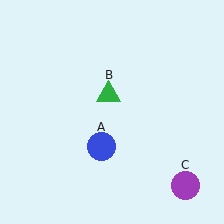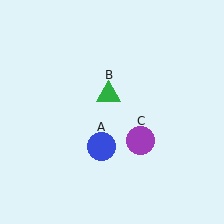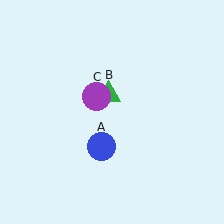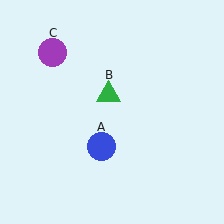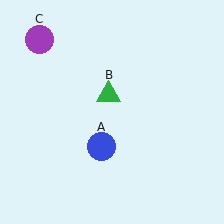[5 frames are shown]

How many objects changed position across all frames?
1 object changed position: purple circle (object C).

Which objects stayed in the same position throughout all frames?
Blue circle (object A) and green triangle (object B) remained stationary.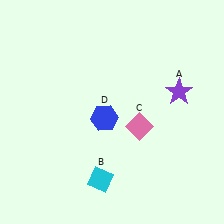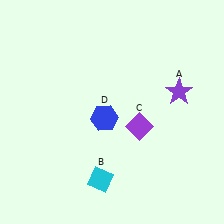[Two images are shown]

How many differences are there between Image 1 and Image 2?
There is 1 difference between the two images.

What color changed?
The diamond (C) changed from pink in Image 1 to purple in Image 2.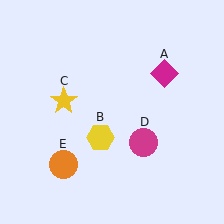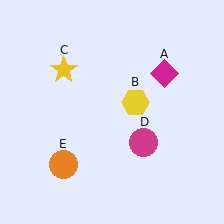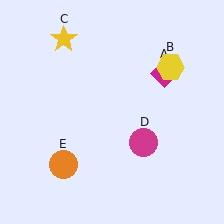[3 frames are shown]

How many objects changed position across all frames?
2 objects changed position: yellow hexagon (object B), yellow star (object C).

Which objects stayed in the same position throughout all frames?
Magenta diamond (object A) and magenta circle (object D) and orange circle (object E) remained stationary.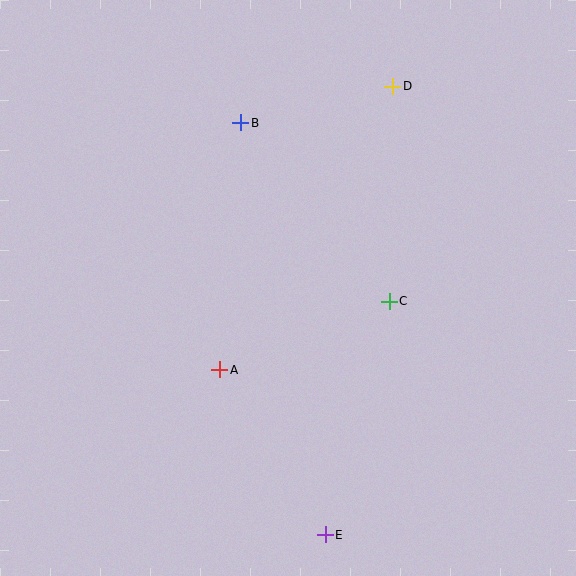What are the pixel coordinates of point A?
Point A is at (220, 370).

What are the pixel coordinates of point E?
Point E is at (325, 535).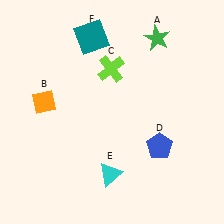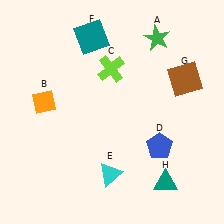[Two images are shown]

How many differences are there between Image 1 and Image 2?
There are 2 differences between the two images.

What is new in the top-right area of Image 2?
A brown square (G) was added in the top-right area of Image 2.